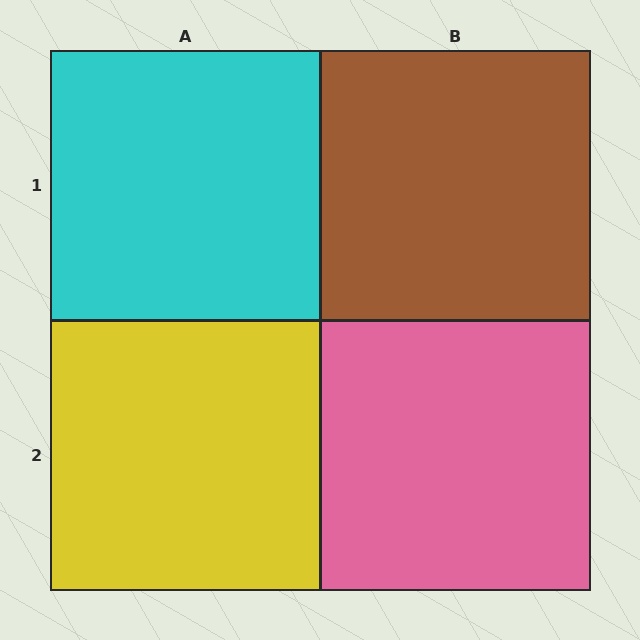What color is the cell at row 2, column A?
Yellow.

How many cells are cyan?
1 cell is cyan.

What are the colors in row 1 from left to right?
Cyan, brown.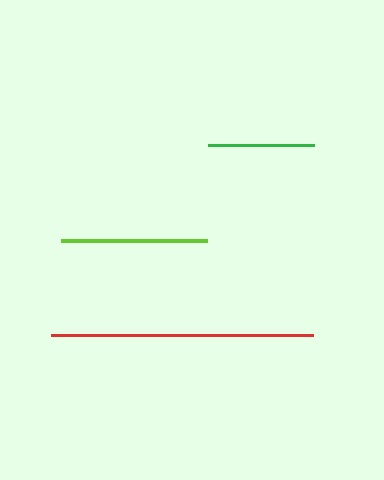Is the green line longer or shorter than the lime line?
The lime line is longer than the green line.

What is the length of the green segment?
The green segment is approximately 106 pixels long.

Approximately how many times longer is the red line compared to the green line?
The red line is approximately 2.5 times the length of the green line.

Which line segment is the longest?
The red line is the longest at approximately 262 pixels.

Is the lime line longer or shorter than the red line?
The red line is longer than the lime line.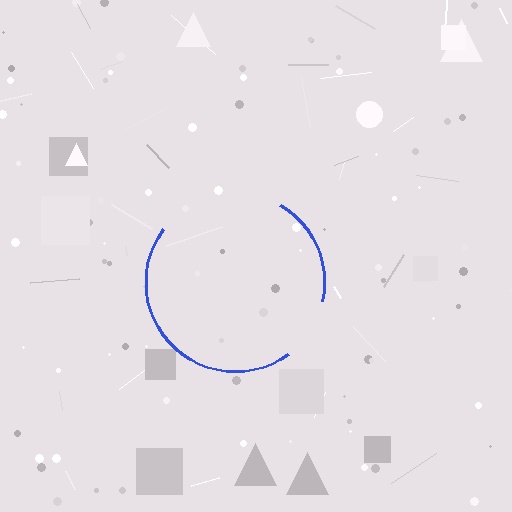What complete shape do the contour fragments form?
The contour fragments form a circle.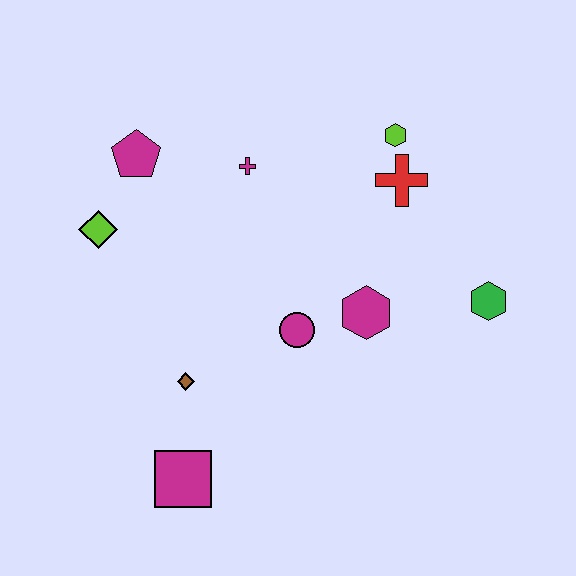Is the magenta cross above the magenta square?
Yes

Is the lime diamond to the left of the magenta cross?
Yes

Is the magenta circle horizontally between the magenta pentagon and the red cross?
Yes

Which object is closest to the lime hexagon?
The red cross is closest to the lime hexagon.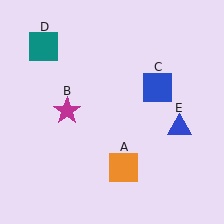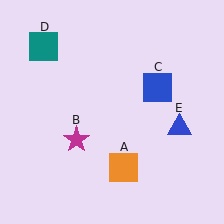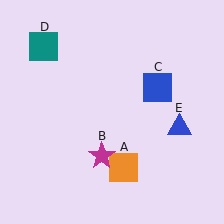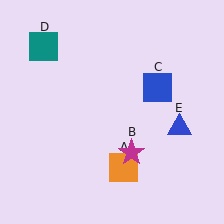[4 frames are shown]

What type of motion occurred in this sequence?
The magenta star (object B) rotated counterclockwise around the center of the scene.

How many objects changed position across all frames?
1 object changed position: magenta star (object B).